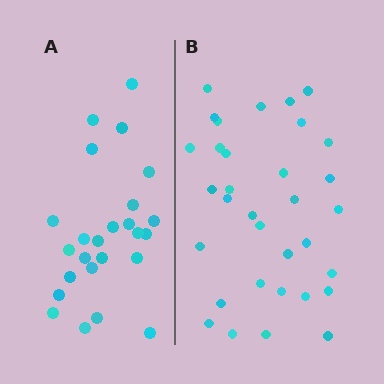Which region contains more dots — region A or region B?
Region B (the right region) has more dots.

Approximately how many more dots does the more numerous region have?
Region B has roughly 8 or so more dots than region A.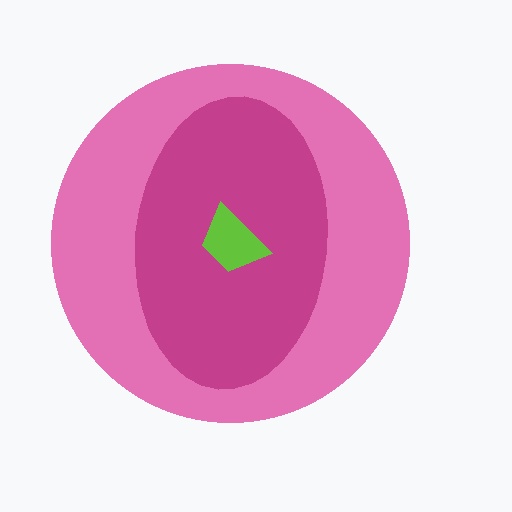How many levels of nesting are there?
3.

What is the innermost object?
The lime trapezoid.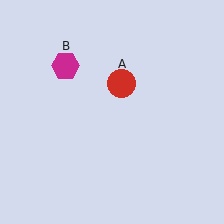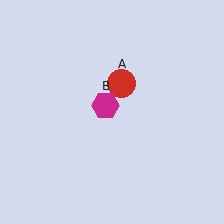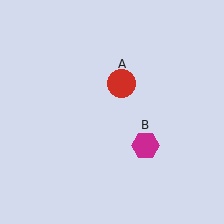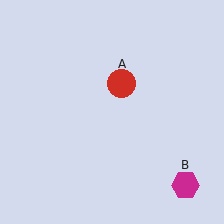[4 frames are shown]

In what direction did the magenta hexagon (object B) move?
The magenta hexagon (object B) moved down and to the right.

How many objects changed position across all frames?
1 object changed position: magenta hexagon (object B).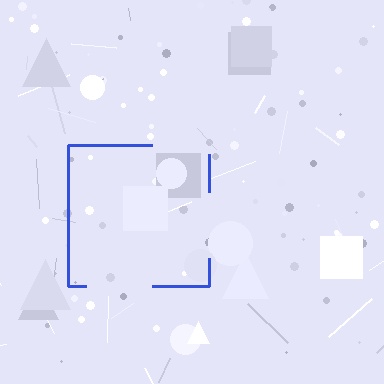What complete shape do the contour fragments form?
The contour fragments form a square.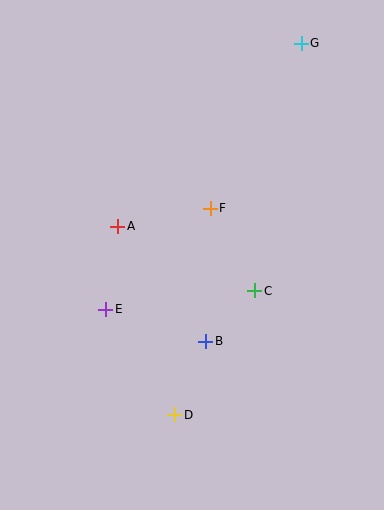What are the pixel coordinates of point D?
Point D is at (175, 415).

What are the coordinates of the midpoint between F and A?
The midpoint between F and A is at (164, 217).